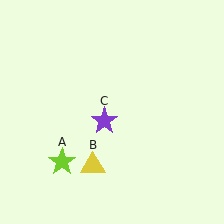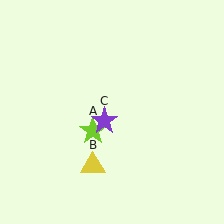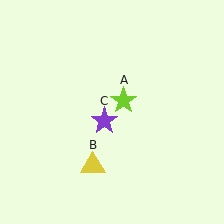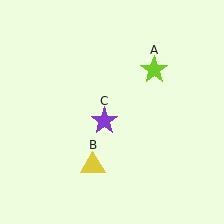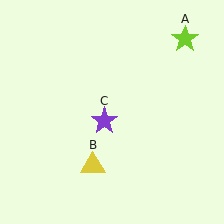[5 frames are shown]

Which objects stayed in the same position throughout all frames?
Yellow triangle (object B) and purple star (object C) remained stationary.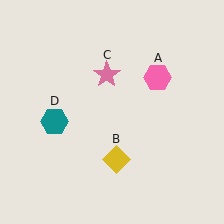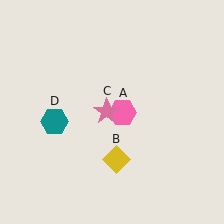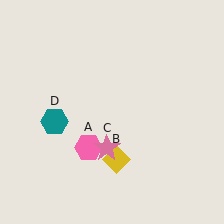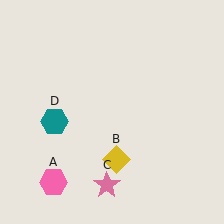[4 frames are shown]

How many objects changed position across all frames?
2 objects changed position: pink hexagon (object A), pink star (object C).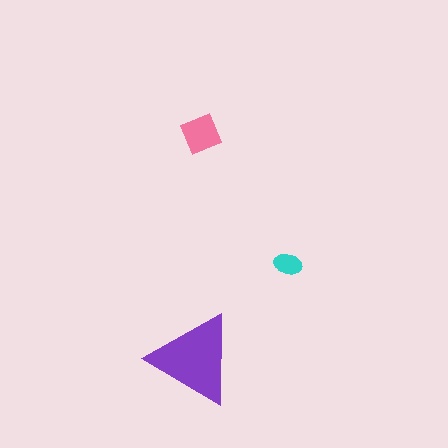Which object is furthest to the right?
The cyan ellipse is rightmost.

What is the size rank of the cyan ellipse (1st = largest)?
3rd.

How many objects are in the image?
There are 3 objects in the image.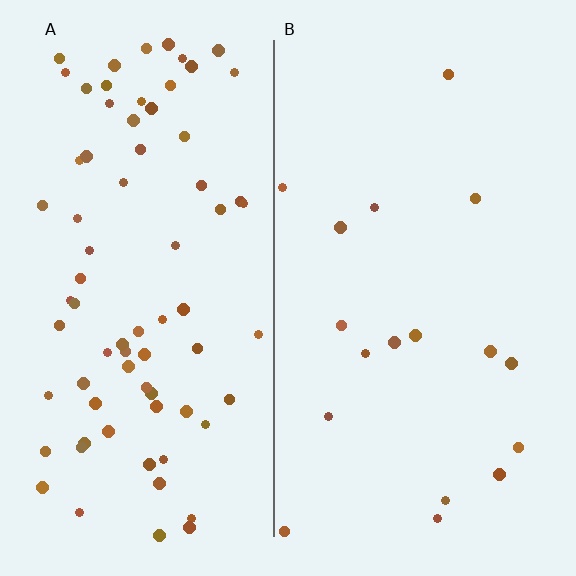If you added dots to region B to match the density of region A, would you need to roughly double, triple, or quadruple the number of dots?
Approximately quadruple.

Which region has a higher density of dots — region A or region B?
A (the left).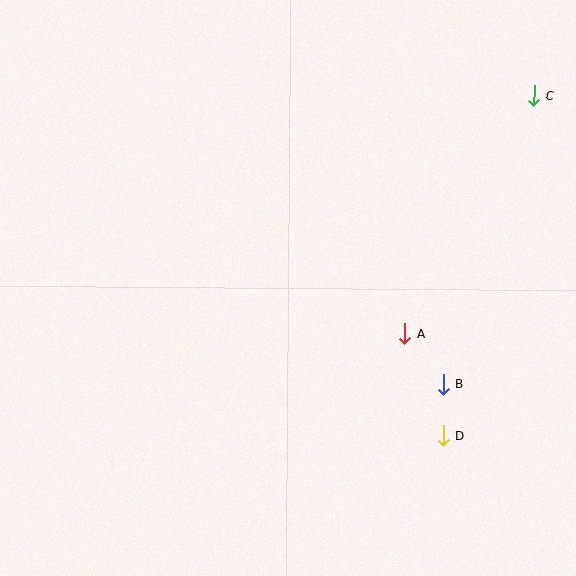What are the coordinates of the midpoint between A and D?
The midpoint between A and D is at (424, 385).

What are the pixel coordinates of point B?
Point B is at (443, 385).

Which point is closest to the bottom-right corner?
Point D is closest to the bottom-right corner.